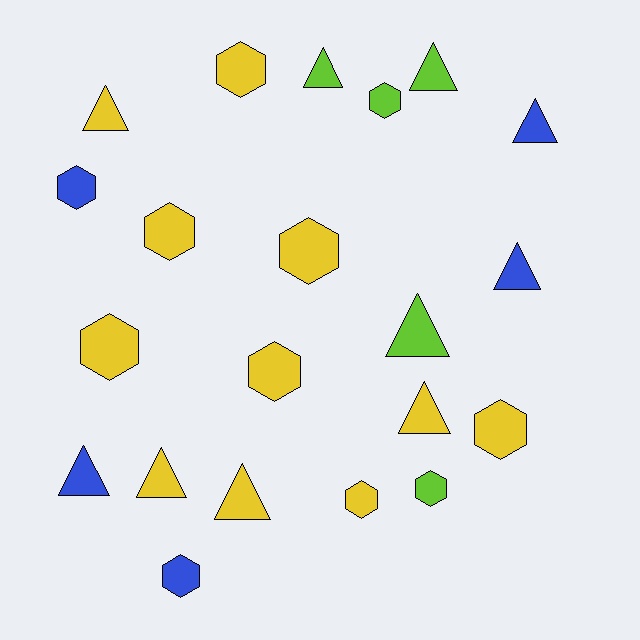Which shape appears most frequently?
Hexagon, with 11 objects.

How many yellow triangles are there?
There are 4 yellow triangles.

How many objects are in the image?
There are 21 objects.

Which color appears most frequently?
Yellow, with 11 objects.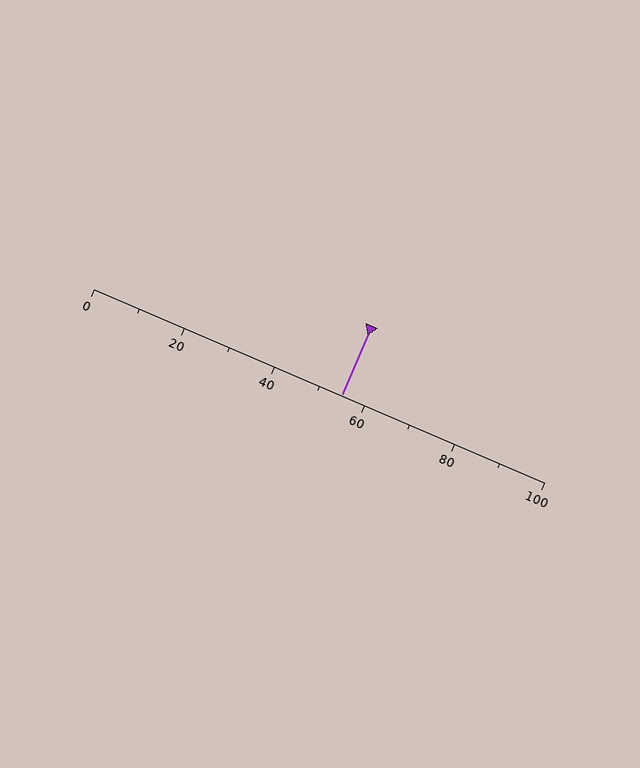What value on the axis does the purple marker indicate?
The marker indicates approximately 55.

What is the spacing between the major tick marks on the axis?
The major ticks are spaced 20 apart.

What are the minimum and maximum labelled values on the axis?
The axis runs from 0 to 100.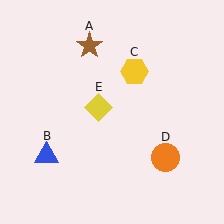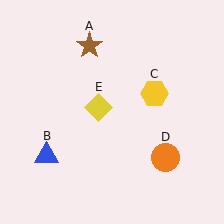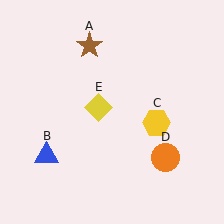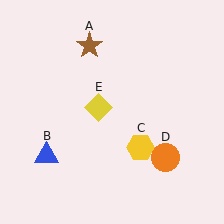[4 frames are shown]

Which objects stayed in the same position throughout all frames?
Brown star (object A) and blue triangle (object B) and orange circle (object D) and yellow diamond (object E) remained stationary.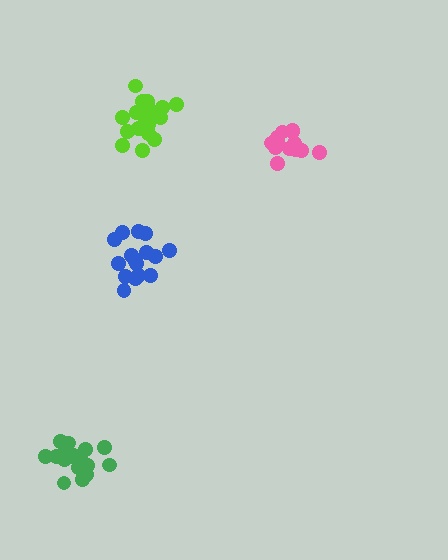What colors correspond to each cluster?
The clusters are colored: pink, lime, blue, green.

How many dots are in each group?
Group 1: 13 dots, Group 2: 19 dots, Group 3: 16 dots, Group 4: 18 dots (66 total).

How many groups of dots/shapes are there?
There are 4 groups.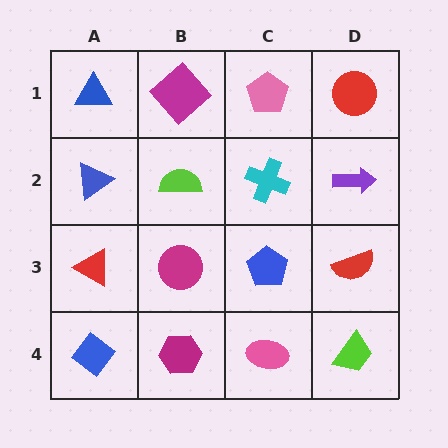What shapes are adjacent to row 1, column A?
A blue triangle (row 2, column A), a magenta diamond (row 1, column B).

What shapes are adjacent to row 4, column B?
A magenta circle (row 3, column B), a blue diamond (row 4, column A), a pink ellipse (row 4, column C).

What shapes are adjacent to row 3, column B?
A lime semicircle (row 2, column B), a magenta hexagon (row 4, column B), a red triangle (row 3, column A), a blue pentagon (row 3, column C).